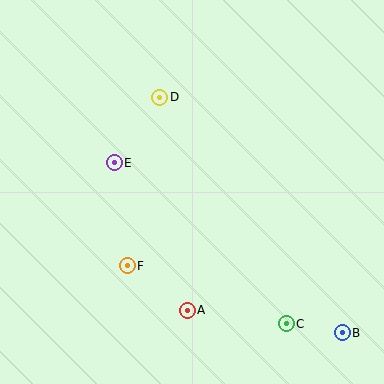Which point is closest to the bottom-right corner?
Point B is closest to the bottom-right corner.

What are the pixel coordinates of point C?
Point C is at (286, 324).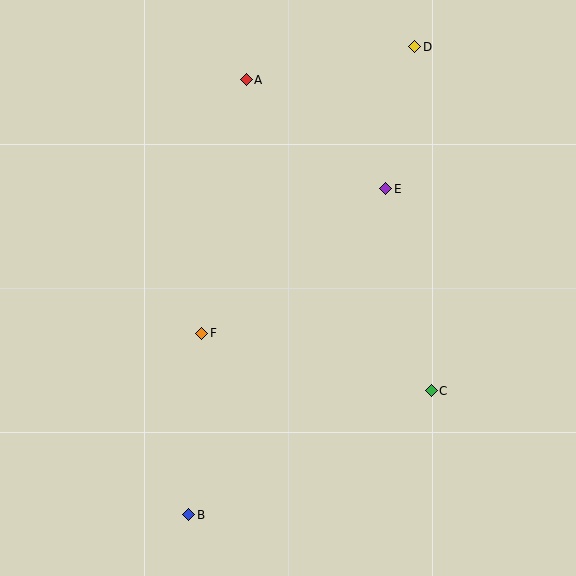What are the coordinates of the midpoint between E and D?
The midpoint between E and D is at (400, 118).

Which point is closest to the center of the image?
Point F at (202, 333) is closest to the center.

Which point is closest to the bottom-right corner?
Point C is closest to the bottom-right corner.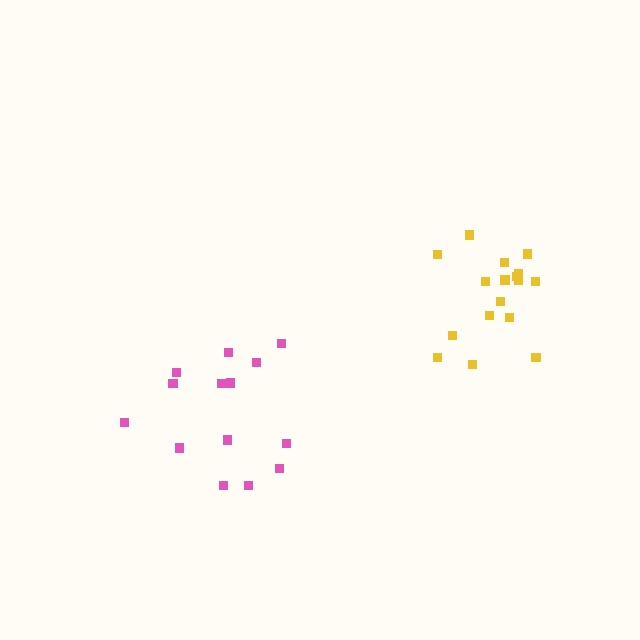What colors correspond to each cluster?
The clusters are colored: pink, yellow.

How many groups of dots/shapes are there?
There are 2 groups.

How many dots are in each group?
Group 1: 14 dots, Group 2: 17 dots (31 total).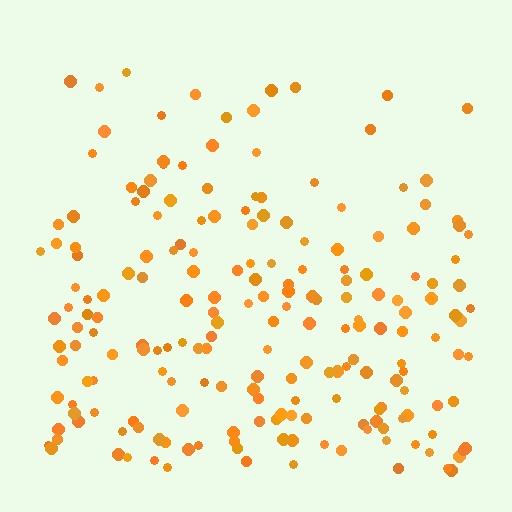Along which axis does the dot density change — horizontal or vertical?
Vertical.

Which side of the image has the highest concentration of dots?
The bottom.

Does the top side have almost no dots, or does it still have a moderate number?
Still a moderate number, just noticeably fewer than the bottom.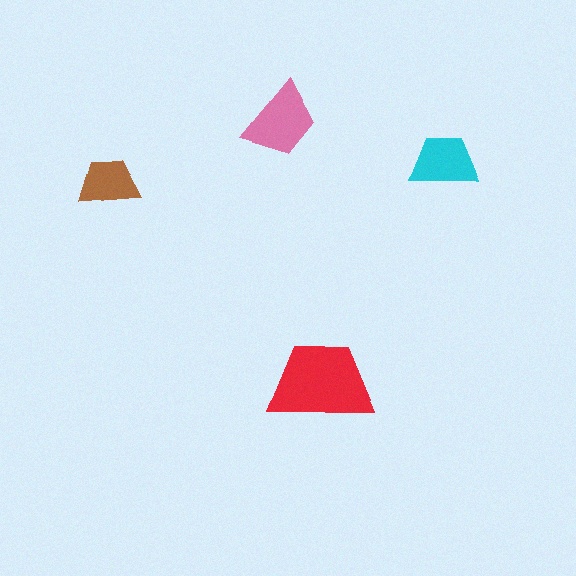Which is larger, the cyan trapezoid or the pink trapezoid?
The pink one.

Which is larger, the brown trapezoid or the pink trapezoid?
The pink one.